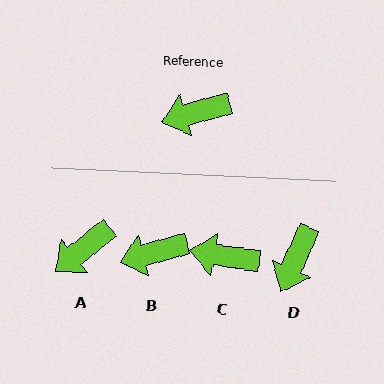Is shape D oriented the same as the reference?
No, it is off by about 51 degrees.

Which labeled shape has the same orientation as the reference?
B.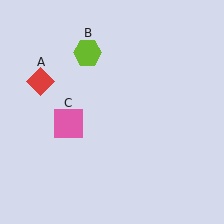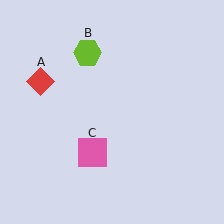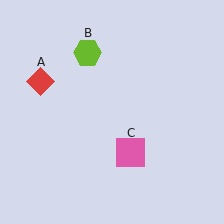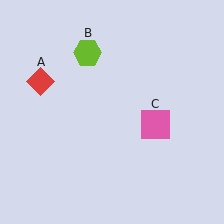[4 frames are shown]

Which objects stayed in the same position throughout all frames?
Red diamond (object A) and lime hexagon (object B) remained stationary.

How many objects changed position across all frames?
1 object changed position: pink square (object C).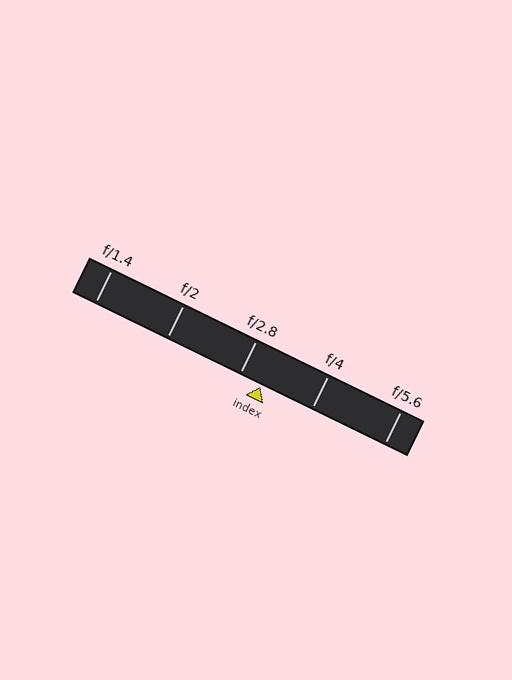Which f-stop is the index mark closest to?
The index mark is closest to f/2.8.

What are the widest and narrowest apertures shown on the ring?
The widest aperture shown is f/1.4 and the narrowest is f/5.6.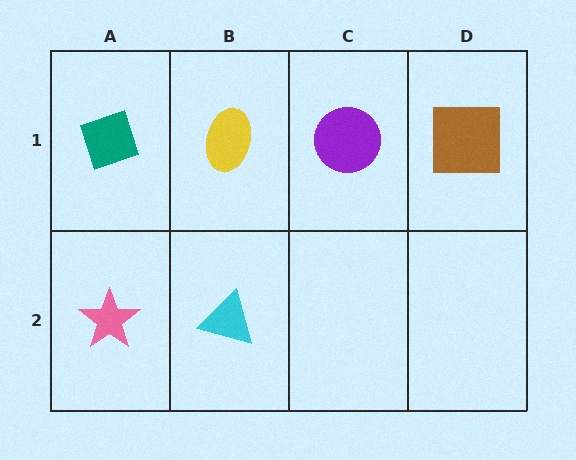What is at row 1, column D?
A brown square.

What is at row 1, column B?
A yellow ellipse.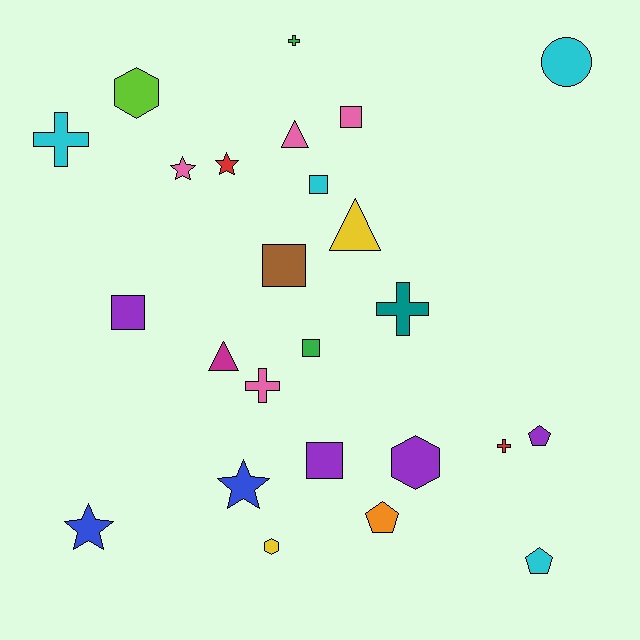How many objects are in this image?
There are 25 objects.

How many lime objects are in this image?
There is 1 lime object.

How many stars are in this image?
There are 4 stars.